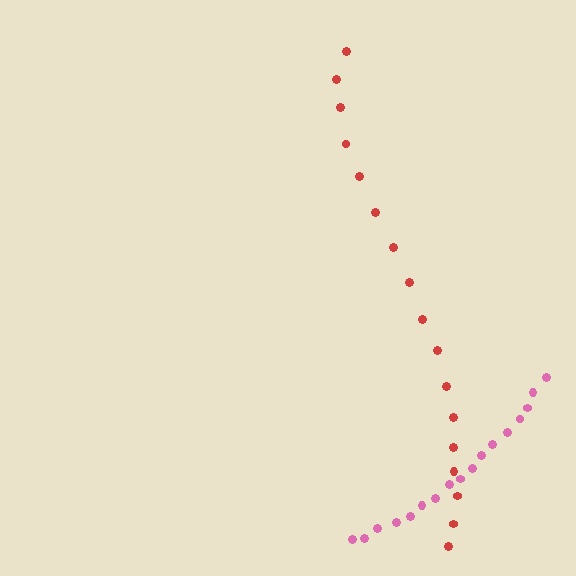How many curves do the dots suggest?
There are 2 distinct paths.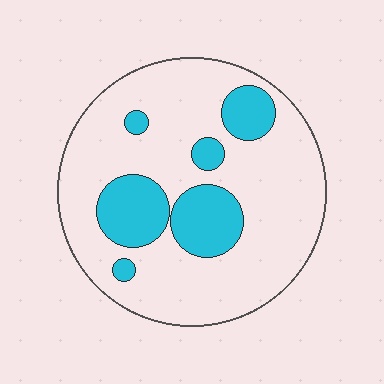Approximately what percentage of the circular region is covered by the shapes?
Approximately 20%.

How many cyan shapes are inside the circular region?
6.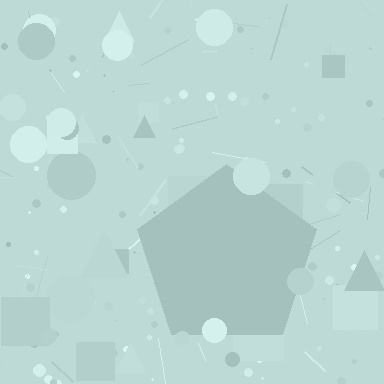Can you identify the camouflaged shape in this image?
The camouflaged shape is a pentagon.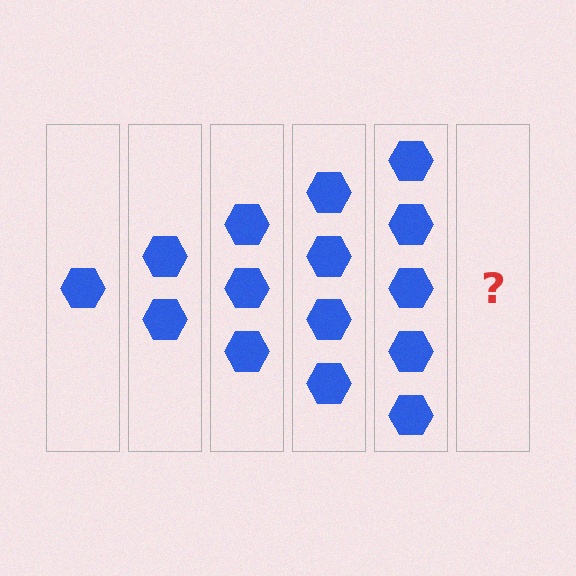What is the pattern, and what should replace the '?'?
The pattern is that each step adds one more hexagon. The '?' should be 6 hexagons.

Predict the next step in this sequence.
The next step is 6 hexagons.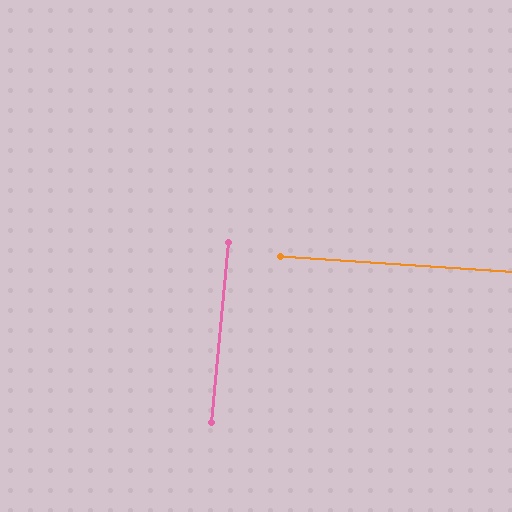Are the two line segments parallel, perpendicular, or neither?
Perpendicular — they meet at approximately 88°.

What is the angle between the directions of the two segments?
Approximately 88 degrees.